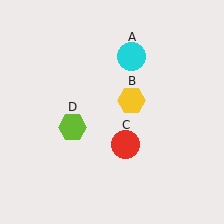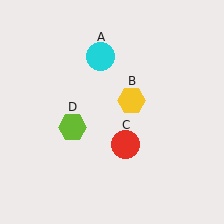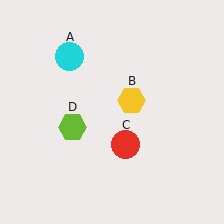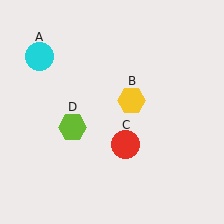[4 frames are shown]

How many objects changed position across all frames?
1 object changed position: cyan circle (object A).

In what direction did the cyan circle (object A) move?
The cyan circle (object A) moved left.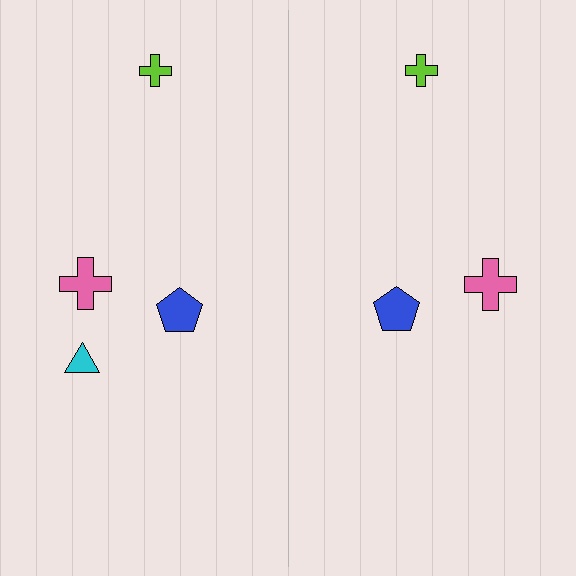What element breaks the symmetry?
A cyan triangle is missing from the right side.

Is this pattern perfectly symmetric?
No, the pattern is not perfectly symmetric. A cyan triangle is missing from the right side.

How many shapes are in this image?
There are 7 shapes in this image.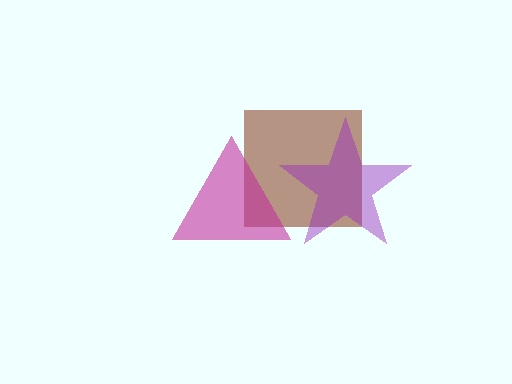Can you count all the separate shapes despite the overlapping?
Yes, there are 3 separate shapes.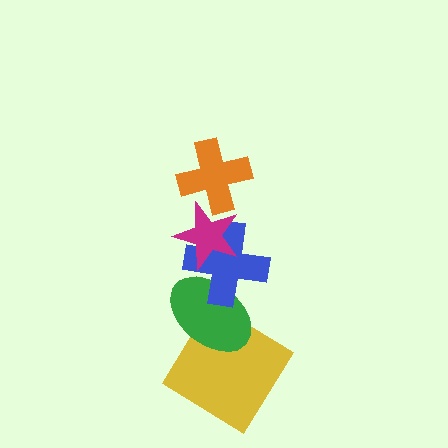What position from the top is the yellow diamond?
The yellow diamond is 5th from the top.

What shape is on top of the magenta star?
The orange cross is on top of the magenta star.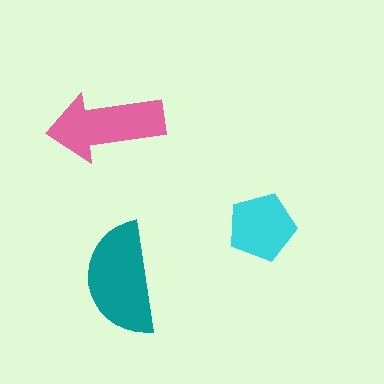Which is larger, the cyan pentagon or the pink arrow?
The pink arrow.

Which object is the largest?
The teal semicircle.